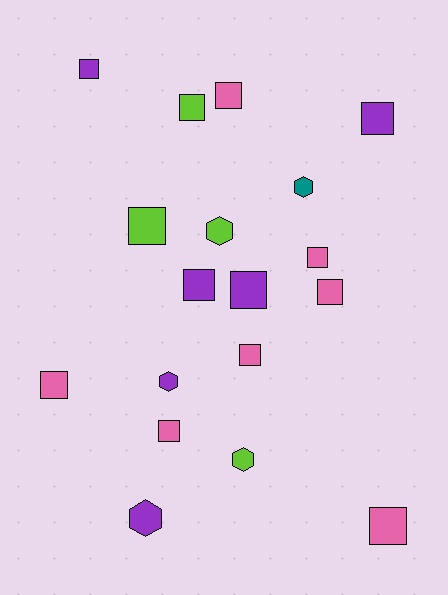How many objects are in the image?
There are 18 objects.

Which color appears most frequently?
Pink, with 7 objects.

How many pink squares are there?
There are 7 pink squares.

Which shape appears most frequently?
Square, with 13 objects.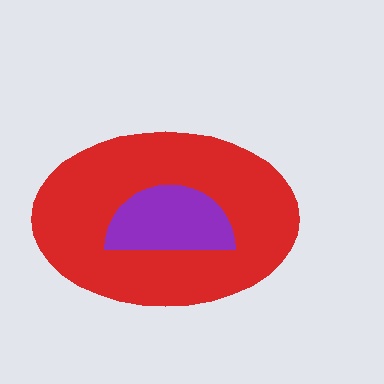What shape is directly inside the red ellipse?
The purple semicircle.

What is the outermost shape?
The red ellipse.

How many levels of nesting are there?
2.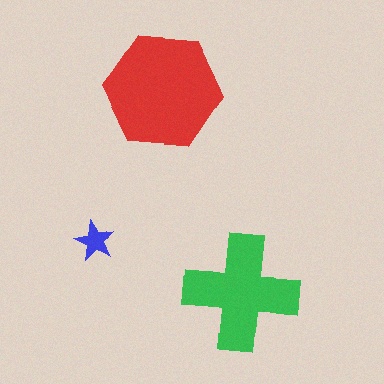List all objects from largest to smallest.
The red hexagon, the green cross, the blue star.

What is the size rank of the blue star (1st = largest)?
3rd.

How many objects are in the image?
There are 3 objects in the image.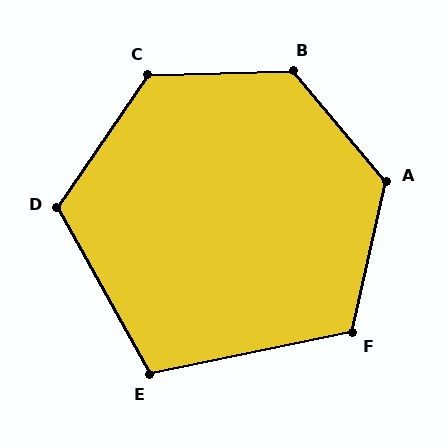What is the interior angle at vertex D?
Approximately 117 degrees (obtuse).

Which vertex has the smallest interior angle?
E, at approximately 107 degrees.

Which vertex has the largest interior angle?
B, at approximately 129 degrees.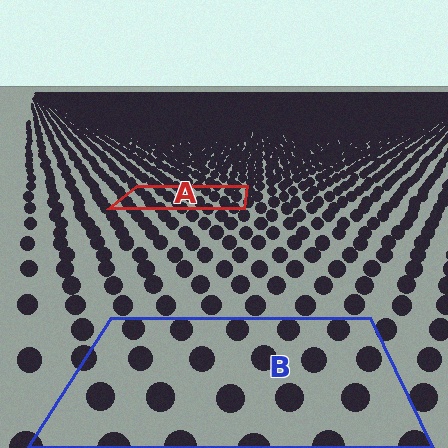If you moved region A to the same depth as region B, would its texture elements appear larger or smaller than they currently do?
They would appear larger. At a closer depth, the same texture elements are projected at a bigger on-screen size.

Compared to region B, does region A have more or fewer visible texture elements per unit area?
Region A has more texture elements per unit area — they are packed more densely because it is farther away.